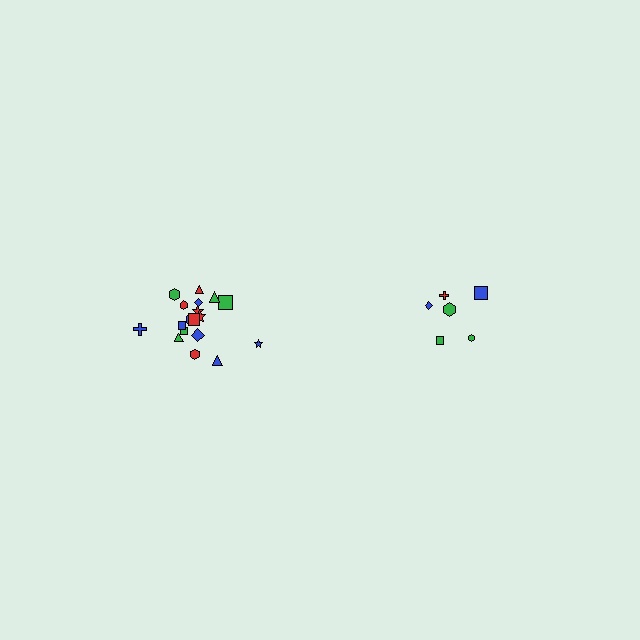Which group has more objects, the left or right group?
The left group.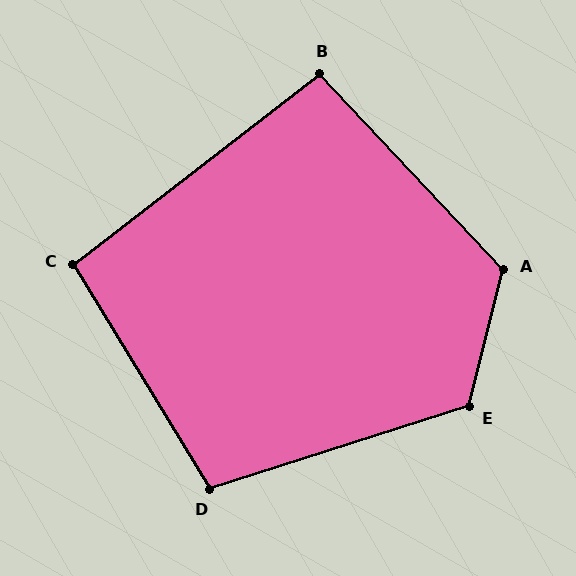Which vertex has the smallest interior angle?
B, at approximately 96 degrees.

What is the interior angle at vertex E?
Approximately 122 degrees (obtuse).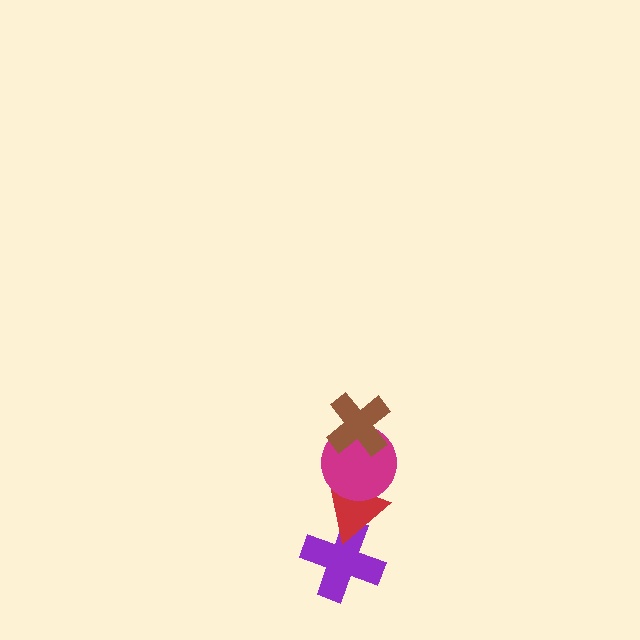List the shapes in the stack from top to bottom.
From top to bottom: the brown cross, the magenta circle, the red triangle, the purple cross.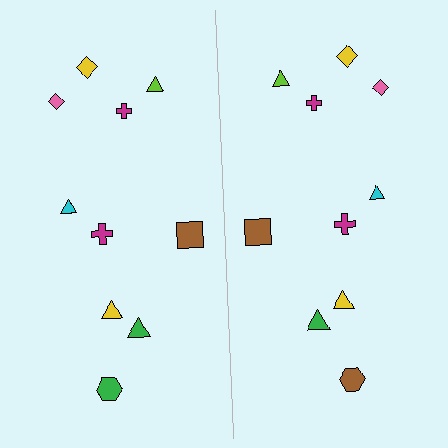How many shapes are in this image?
There are 20 shapes in this image.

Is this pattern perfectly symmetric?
No, the pattern is not perfectly symmetric. The brown hexagon on the right side breaks the symmetry — its mirror counterpart is green.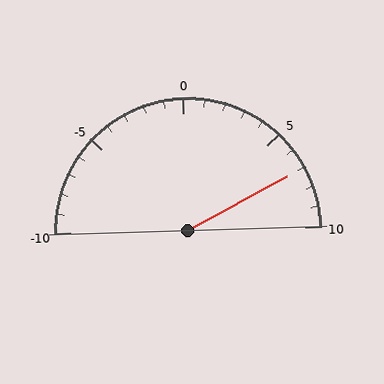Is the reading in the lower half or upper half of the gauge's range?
The reading is in the upper half of the range (-10 to 10).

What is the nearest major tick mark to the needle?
The nearest major tick mark is 5.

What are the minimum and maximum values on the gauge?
The gauge ranges from -10 to 10.